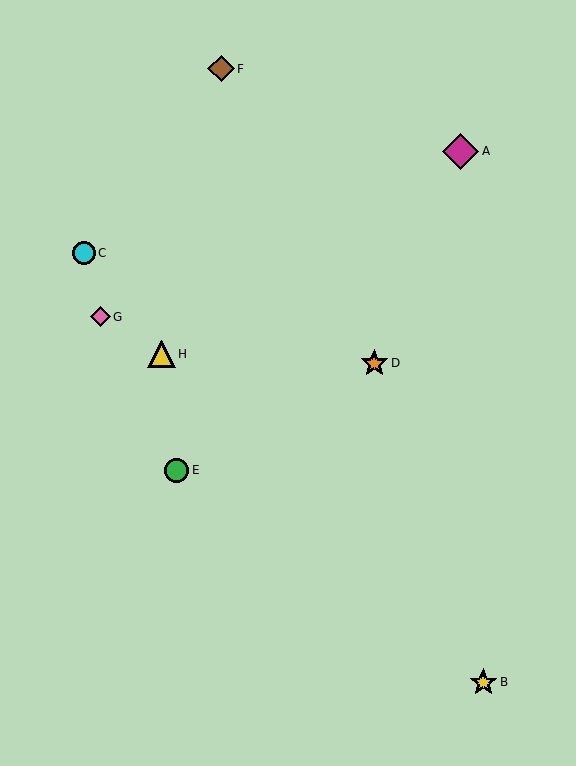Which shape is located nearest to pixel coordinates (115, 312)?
The pink diamond (labeled G) at (100, 317) is nearest to that location.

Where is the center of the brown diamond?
The center of the brown diamond is at (221, 69).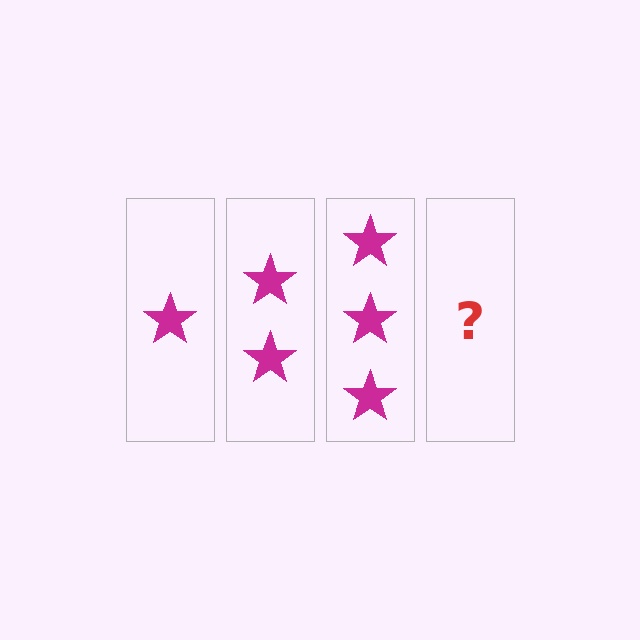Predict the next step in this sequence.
The next step is 4 stars.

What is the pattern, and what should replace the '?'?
The pattern is that each step adds one more star. The '?' should be 4 stars.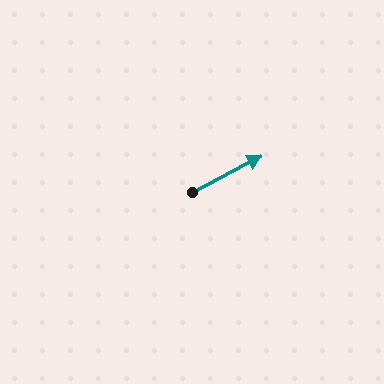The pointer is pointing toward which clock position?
Roughly 2 o'clock.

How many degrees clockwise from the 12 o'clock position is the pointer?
Approximately 62 degrees.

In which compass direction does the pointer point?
Northeast.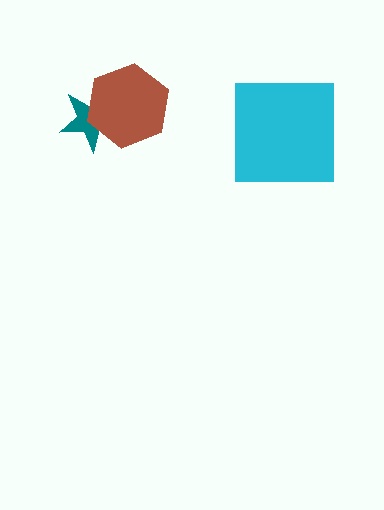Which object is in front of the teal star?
The brown hexagon is in front of the teal star.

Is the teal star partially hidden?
Yes, it is partially covered by another shape.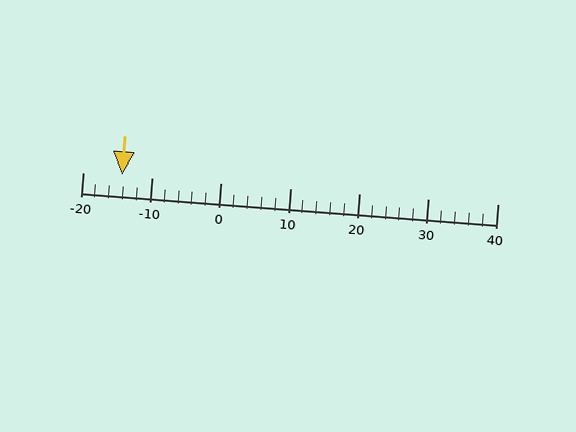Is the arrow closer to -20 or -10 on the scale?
The arrow is closer to -10.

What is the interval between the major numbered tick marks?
The major tick marks are spaced 10 units apart.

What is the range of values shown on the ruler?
The ruler shows values from -20 to 40.